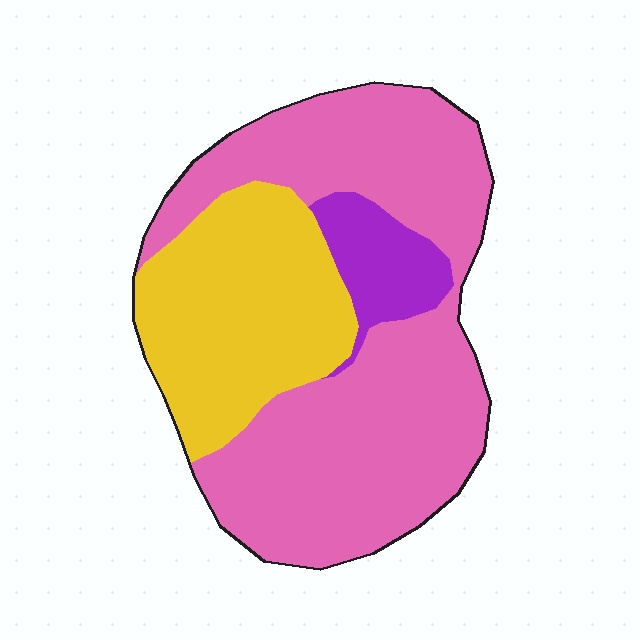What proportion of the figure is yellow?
Yellow covers 30% of the figure.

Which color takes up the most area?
Pink, at roughly 60%.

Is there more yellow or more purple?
Yellow.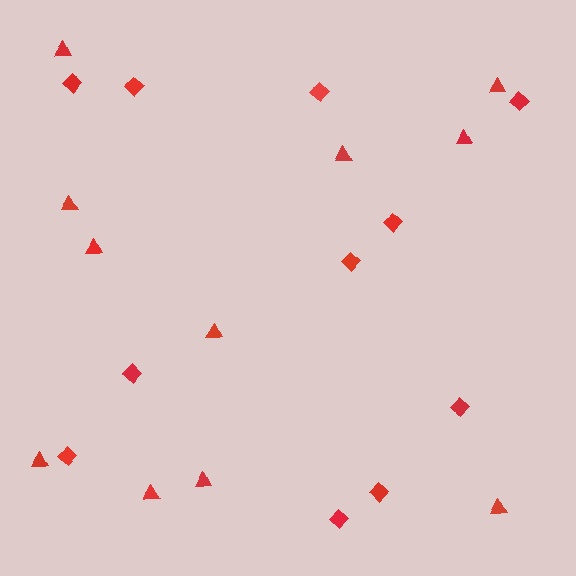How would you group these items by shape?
There are 2 groups: one group of triangles (11) and one group of diamonds (11).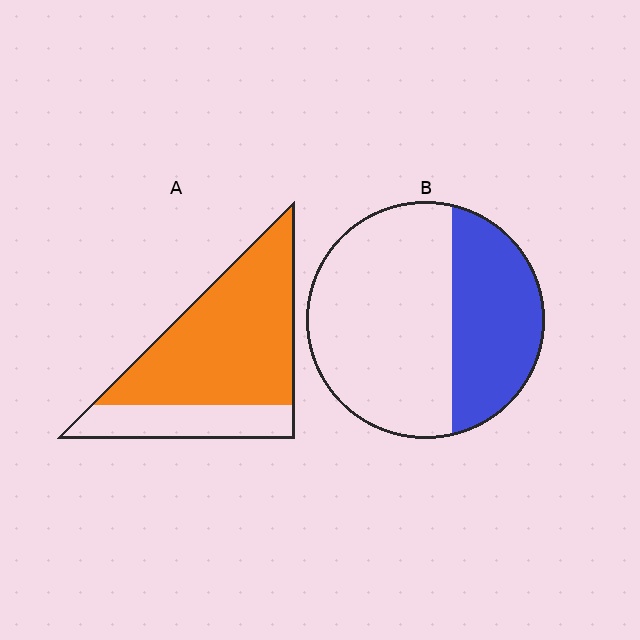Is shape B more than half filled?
No.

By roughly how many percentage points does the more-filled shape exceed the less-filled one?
By roughly 40 percentage points (A over B).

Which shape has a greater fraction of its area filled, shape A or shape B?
Shape A.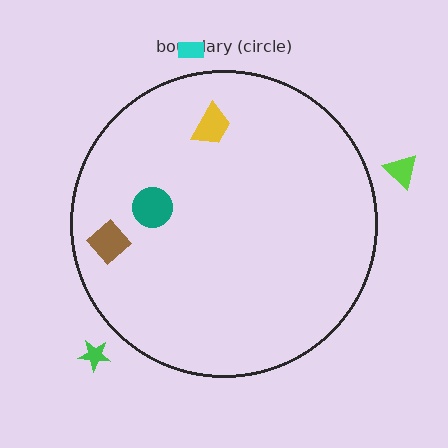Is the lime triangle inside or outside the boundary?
Outside.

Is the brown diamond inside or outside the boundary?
Inside.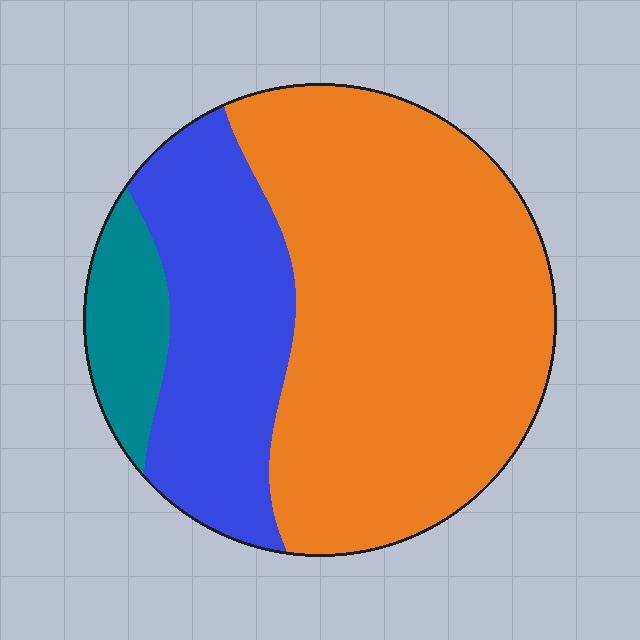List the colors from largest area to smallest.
From largest to smallest: orange, blue, teal.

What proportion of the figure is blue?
Blue covers about 30% of the figure.